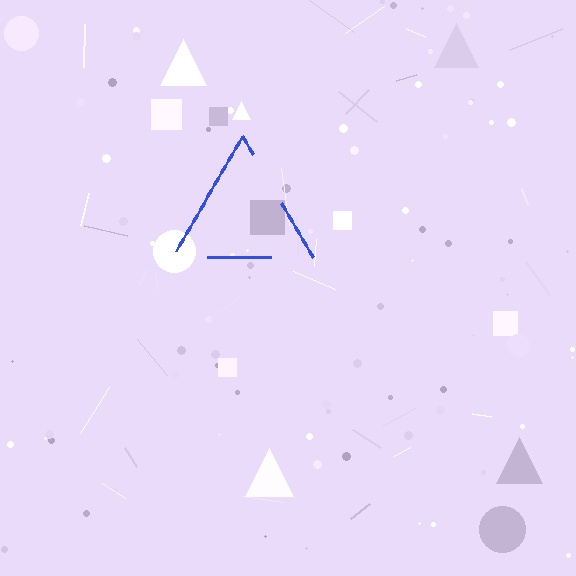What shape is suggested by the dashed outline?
The dashed outline suggests a triangle.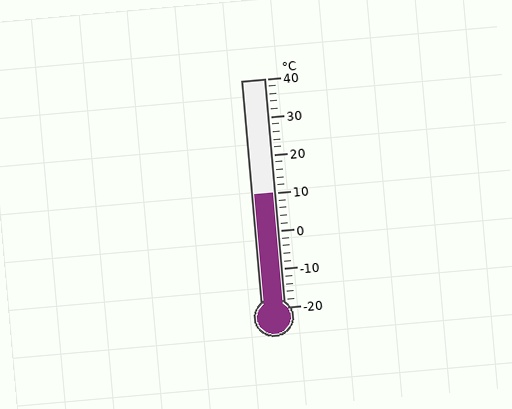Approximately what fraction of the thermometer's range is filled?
The thermometer is filled to approximately 50% of its range.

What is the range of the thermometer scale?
The thermometer scale ranges from -20°C to 40°C.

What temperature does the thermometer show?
The thermometer shows approximately 10°C.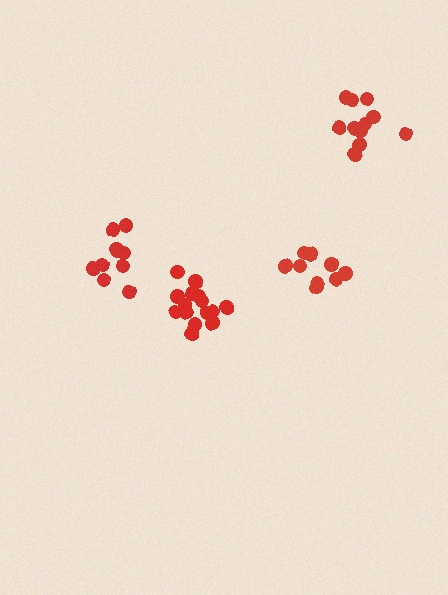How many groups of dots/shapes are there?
There are 4 groups.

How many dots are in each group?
Group 1: 10 dots, Group 2: 12 dots, Group 3: 9 dots, Group 4: 15 dots (46 total).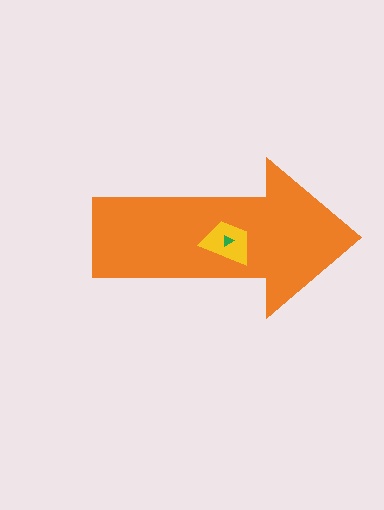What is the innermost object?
The green triangle.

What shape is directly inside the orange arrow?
The yellow trapezoid.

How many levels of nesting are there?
3.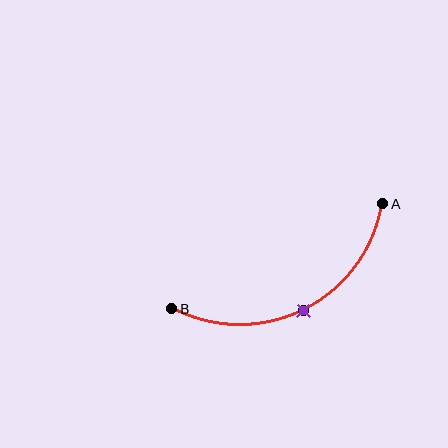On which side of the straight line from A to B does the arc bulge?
The arc bulges below the straight line connecting A and B.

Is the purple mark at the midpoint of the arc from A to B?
Yes. The purple mark lies on the arc at equal arc-length from both A and B — it is the arc midpoint.